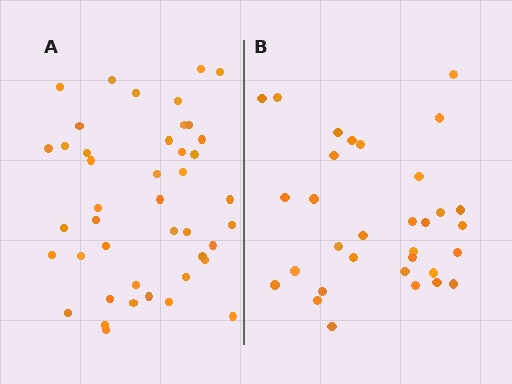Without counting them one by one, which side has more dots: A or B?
Region A (the left region) has more dots.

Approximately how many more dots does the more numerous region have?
Region A has roughly 12 or so more dots than region B.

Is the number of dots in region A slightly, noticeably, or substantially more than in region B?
Region A has noticeably more, but not dramatically so. The ratio is roughly 1.3 to 1.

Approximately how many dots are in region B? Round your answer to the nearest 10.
About 30 dots. (The exact count is 32, which rounds to 30.)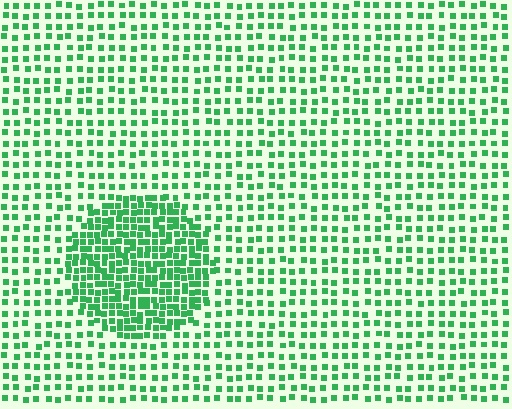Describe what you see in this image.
The image contains small green elements arranged at two different densities. A circle-shaped region is visible where the elements are more densely packed than the surrounding area.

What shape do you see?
I see a circle.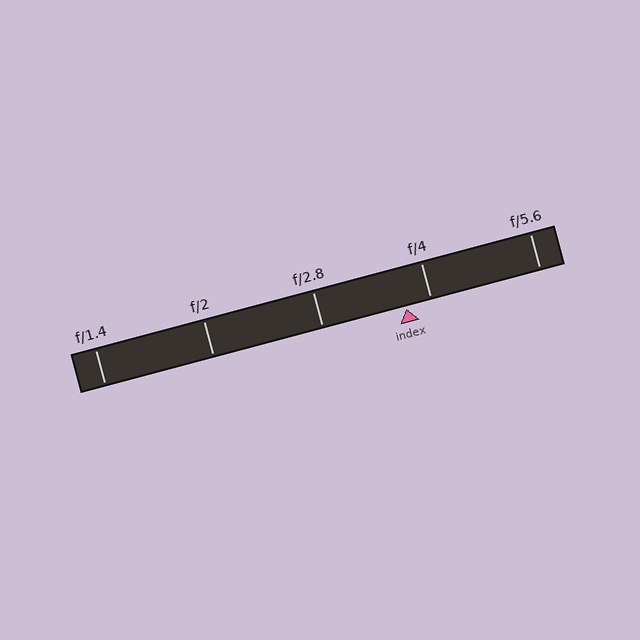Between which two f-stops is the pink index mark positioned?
The index mark is between f/2.8 and f/4.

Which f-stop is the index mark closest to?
The index mark is closest to f/4.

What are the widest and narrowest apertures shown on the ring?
The widest aperture shown is f/1.4 and the narrowest is f/5.6.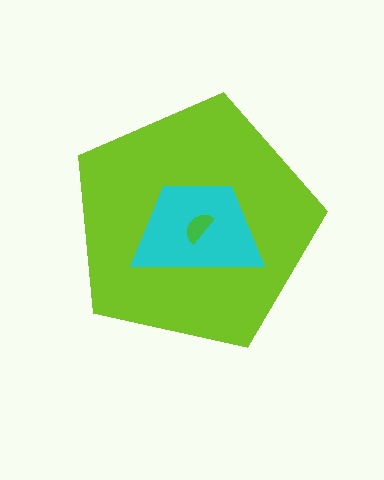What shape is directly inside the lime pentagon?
The cyan trapezoid.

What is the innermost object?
The green semicircle.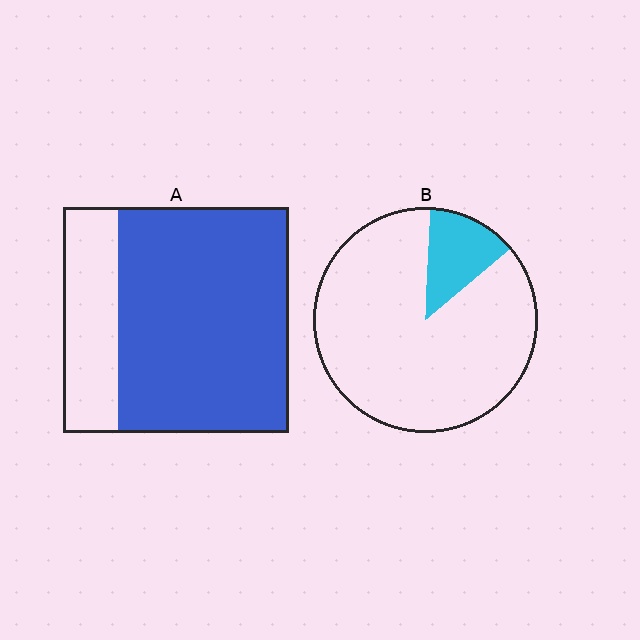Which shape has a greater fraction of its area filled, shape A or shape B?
Shape A.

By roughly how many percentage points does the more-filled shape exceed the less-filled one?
By roughly 60 percentage points (A over B).